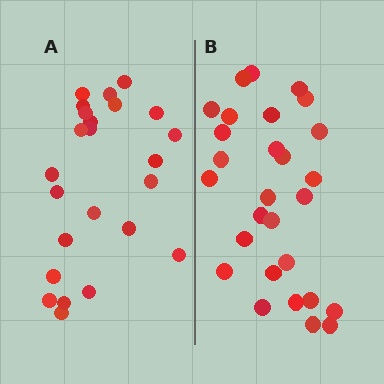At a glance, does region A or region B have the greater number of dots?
Region B (the right region) has more dots.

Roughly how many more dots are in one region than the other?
Region B has about 4 more dots than region A.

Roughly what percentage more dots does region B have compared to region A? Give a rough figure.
About 15% more.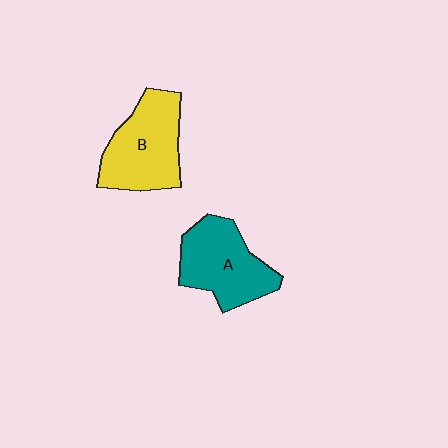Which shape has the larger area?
Shape B (yellow).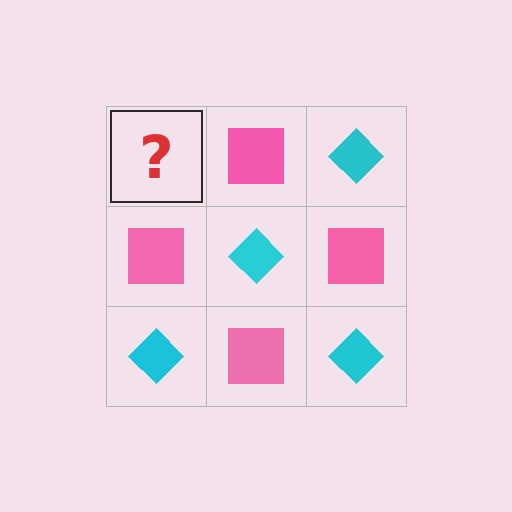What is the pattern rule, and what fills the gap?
The rule is that it alternates cyan diamond and pink square in a checkerboard pattern. The gap should be filled with a cyan diamond.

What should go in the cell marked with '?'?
The missing cell should contain a cyan diamond.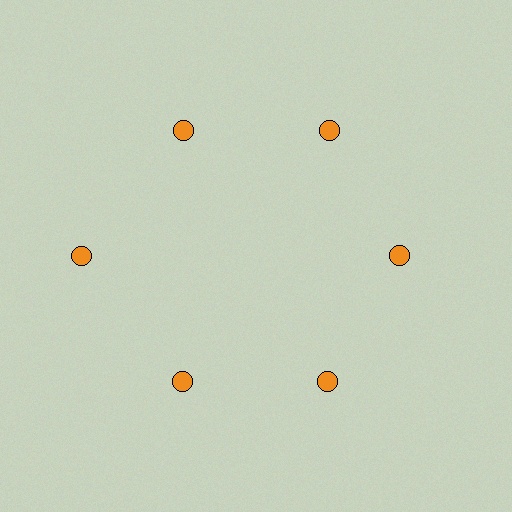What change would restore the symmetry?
The symmetry would be restored by moving it inward, back onto the ring so that all 6 circles sit at equal angles and equal distance from the center.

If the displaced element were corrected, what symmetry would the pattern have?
It would have 6-fold rotational symmetry — the pattern would map onto itself every 60 degrees.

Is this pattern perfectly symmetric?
No. The 6 orange circles are arranged in a ring, but one element near the 9 o'clock position is pushed outward from the center, breaking the 6-fold rotational symmetry.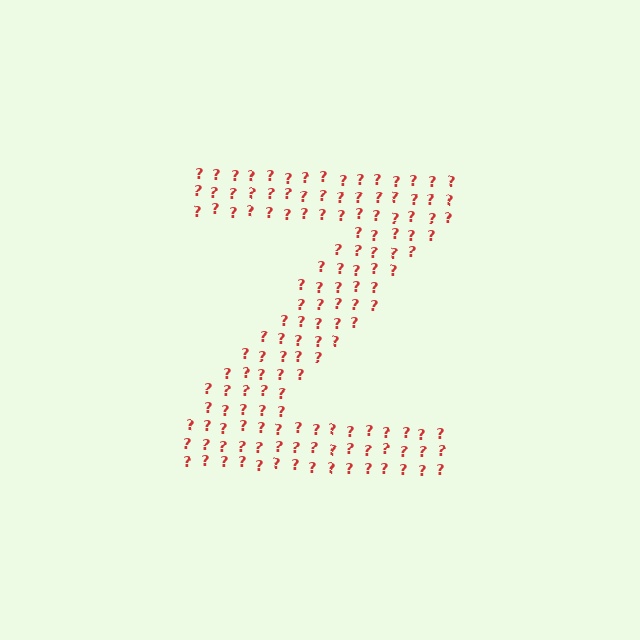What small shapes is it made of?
It is made of small question marks.